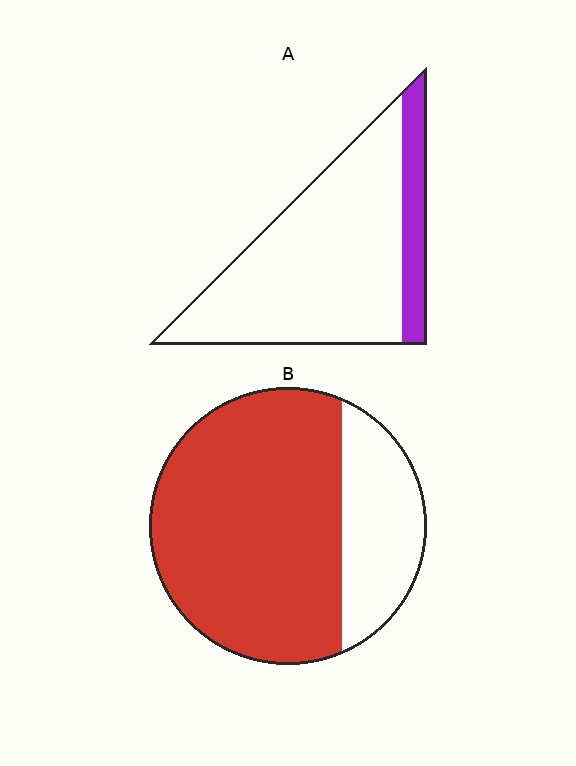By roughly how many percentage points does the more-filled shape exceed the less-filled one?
By roughly 55 percentage points (B over A).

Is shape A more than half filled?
No.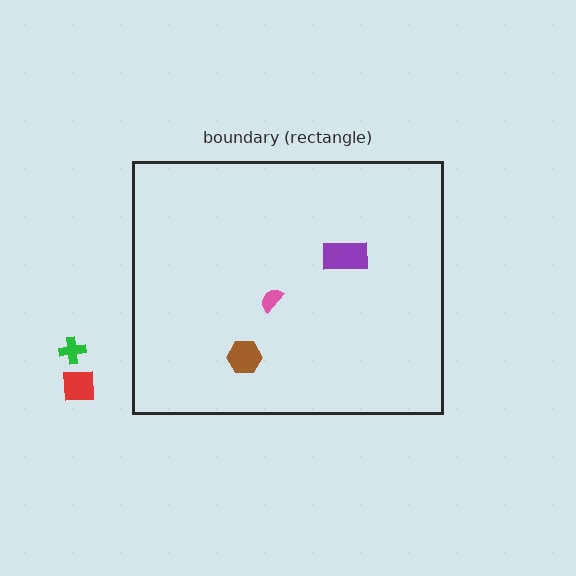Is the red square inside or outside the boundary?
Outside.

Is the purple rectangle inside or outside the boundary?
Inside.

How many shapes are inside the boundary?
3 inside, 2 outside.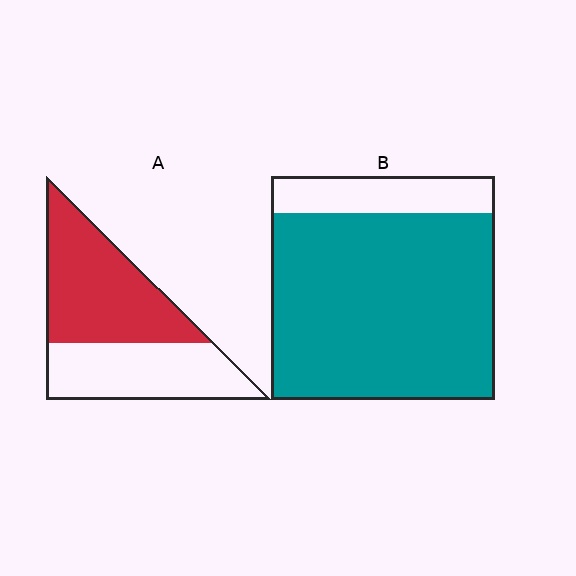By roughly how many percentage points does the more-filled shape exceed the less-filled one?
By roughly 30 percentage points (B over A).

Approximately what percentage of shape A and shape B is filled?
A is approximately 55% and B is approximately 85%.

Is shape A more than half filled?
Yes.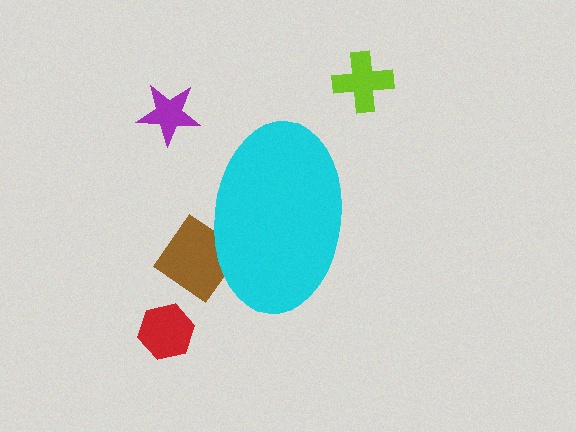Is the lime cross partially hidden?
No, the lime cross is fully visible.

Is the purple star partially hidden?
No, the purple star is fully visible.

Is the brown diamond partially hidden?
Yes, the brown diamond is partially hidden behind the cyan ellipse.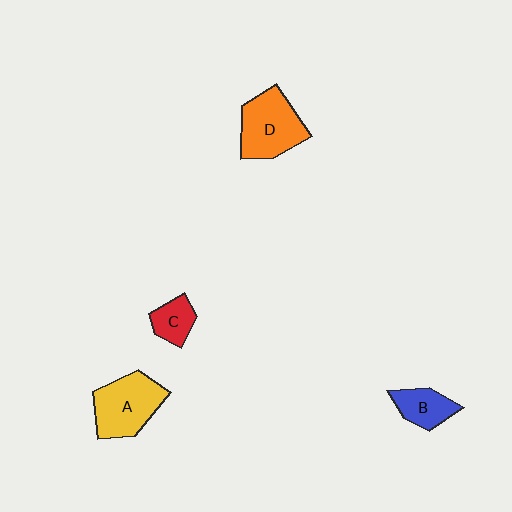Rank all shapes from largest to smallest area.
From largest to smallest: D (orange), A (yellow), B (blue), C (red).